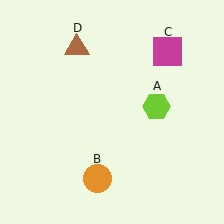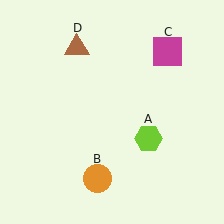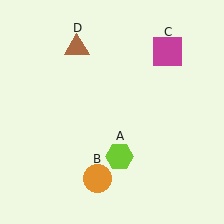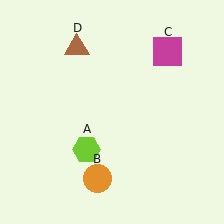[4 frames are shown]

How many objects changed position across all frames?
1 object changed position: lime hexagon (object A).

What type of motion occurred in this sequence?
The lime hexagon (object A) rotated clockwise around the center of the scene.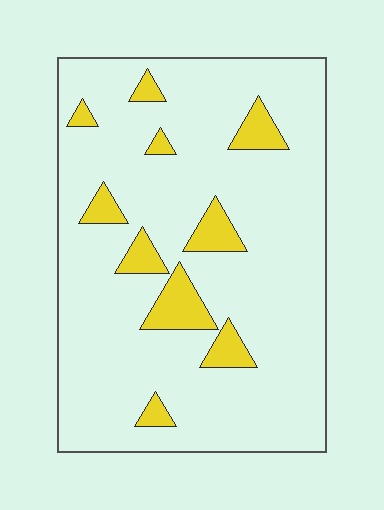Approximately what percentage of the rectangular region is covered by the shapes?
Approximately 10%.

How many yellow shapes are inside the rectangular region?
10.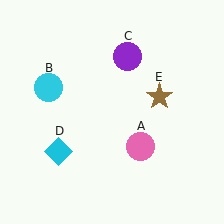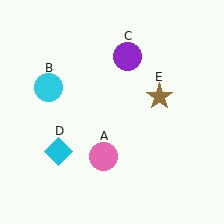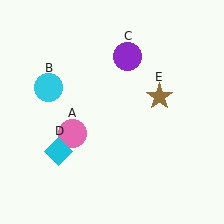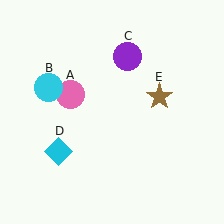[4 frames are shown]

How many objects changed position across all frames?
1 object changed position: pink circle (object A).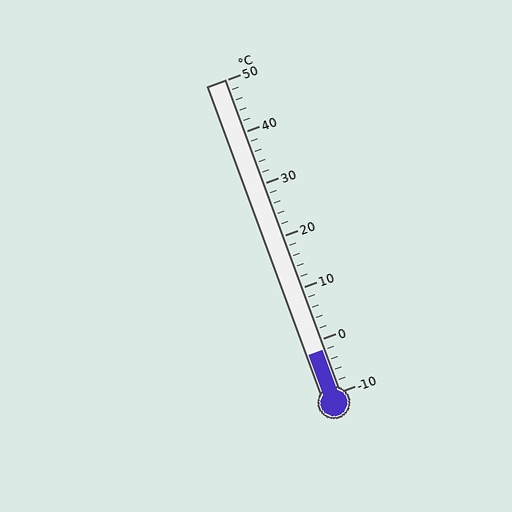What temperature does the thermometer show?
The thermometer shows approximately -2°C.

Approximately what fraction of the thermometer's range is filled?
The thermometer is filled to approximately 15% of its range.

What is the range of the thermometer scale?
The thermometer scale ranges from -10°C to 50°C.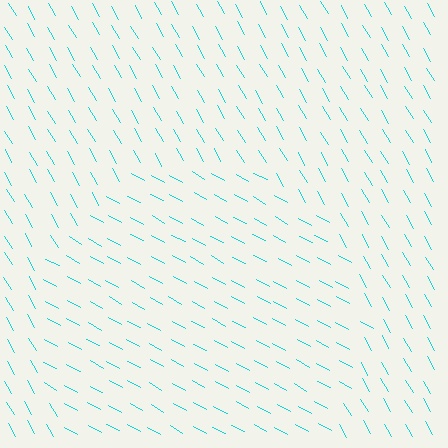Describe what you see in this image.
The image is filled with small cyan line segments. A circle region in the image has lines oriented differently from the surrounding lines, creating a visible texture boundary.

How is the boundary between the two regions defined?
The boundary is defined purely by a change in line orientation (approximately 32 degrees difference). All lines are the same color and thickness.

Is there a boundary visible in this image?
Yes, there is a texture boundary formed by a change in line orientation.